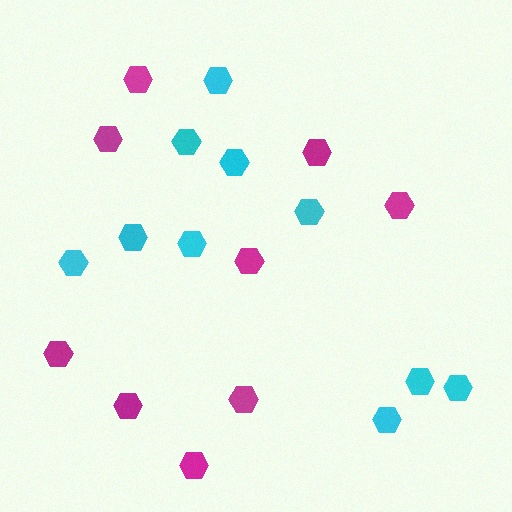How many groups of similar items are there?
There are 2 groups: one group of cyan hexagons (10) and one group of magenta hexagons (9).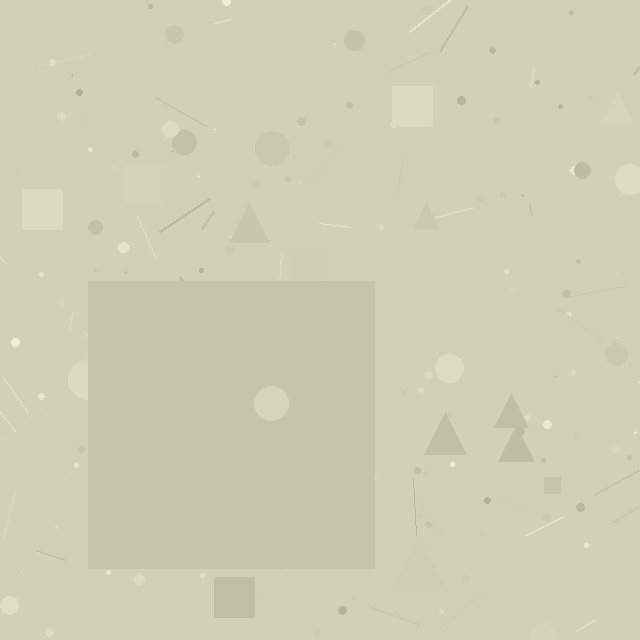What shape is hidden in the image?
A square is hidden in the image.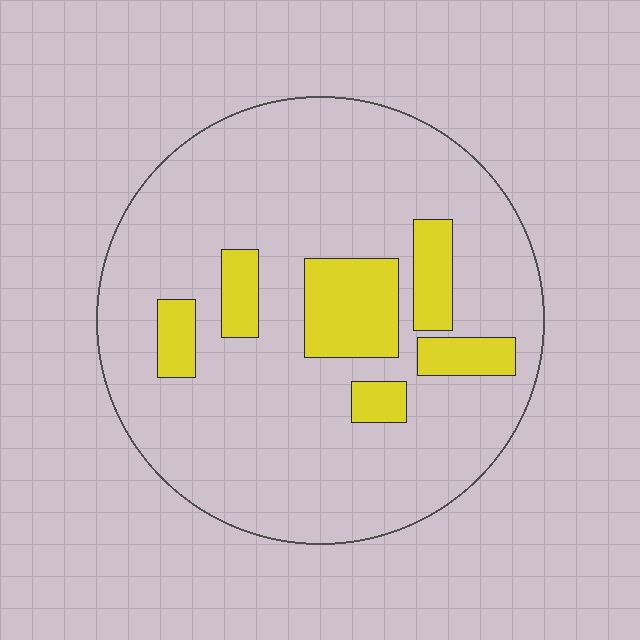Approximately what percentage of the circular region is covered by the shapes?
Approximately 15%.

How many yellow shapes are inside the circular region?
6.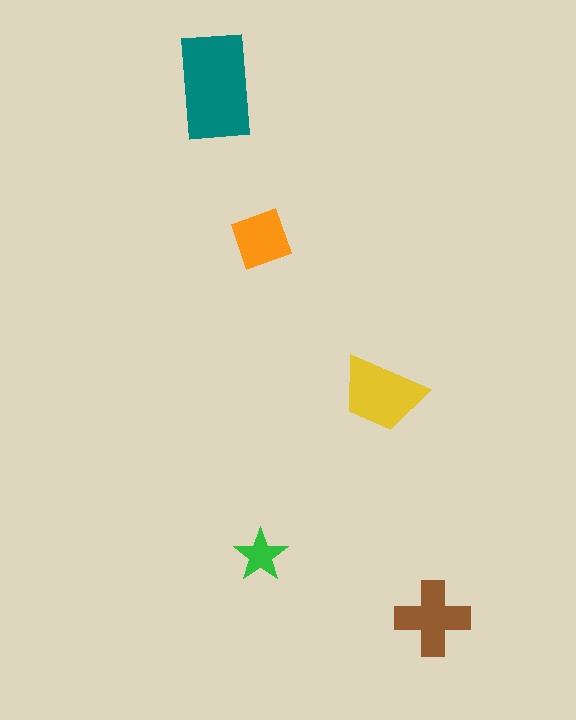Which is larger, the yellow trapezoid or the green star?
The yellow trapezoid.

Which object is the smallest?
The green star.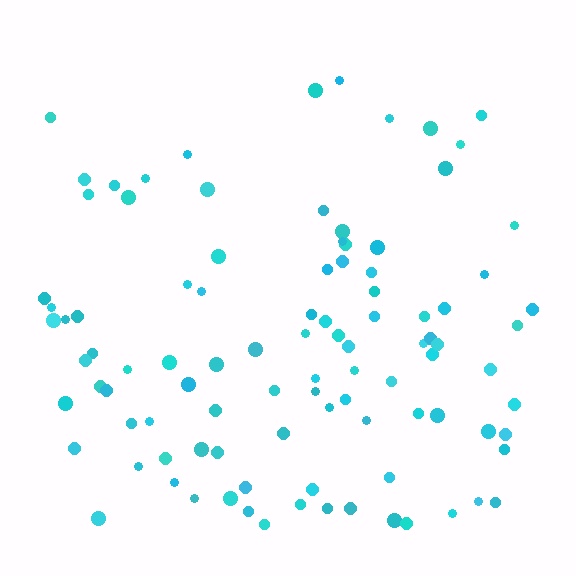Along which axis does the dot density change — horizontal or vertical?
Vertical.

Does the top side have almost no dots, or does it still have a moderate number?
Still a moderate number, just noticeably fewer than the bottom.